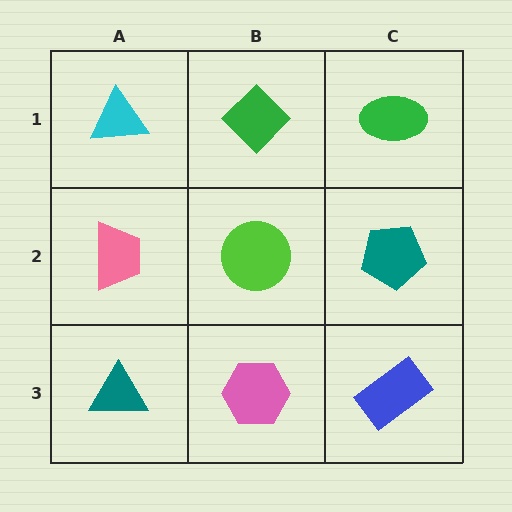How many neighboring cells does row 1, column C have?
2.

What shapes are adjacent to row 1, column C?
A teal pentagon (row 2, column C), a green diamond (row 1, column B).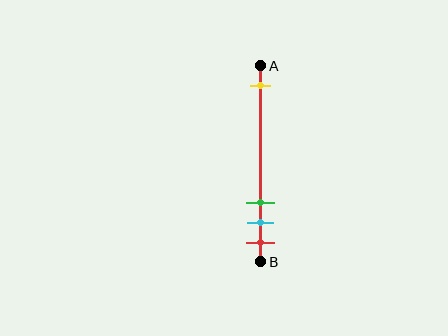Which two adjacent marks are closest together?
The cyan and red marks are the closest adjacent pair.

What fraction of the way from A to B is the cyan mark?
The cyan mark is approximately 80% (0.8) of the way from A to B.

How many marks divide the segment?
There are 4 marks dividing the segment.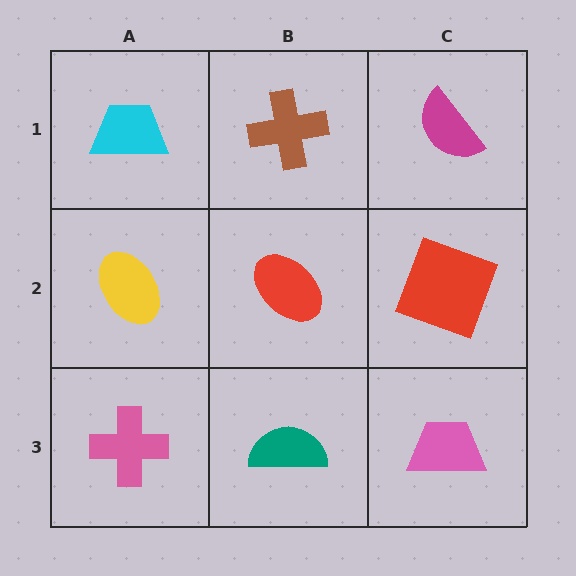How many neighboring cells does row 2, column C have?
3.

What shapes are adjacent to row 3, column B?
A red ellipse (row 2, column B), a pink cross (row 3, column A), a pink trapezoid (row 3, column C).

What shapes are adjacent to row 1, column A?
A yellow ellipse (row 2, column A), a brown cross (row 1, column B).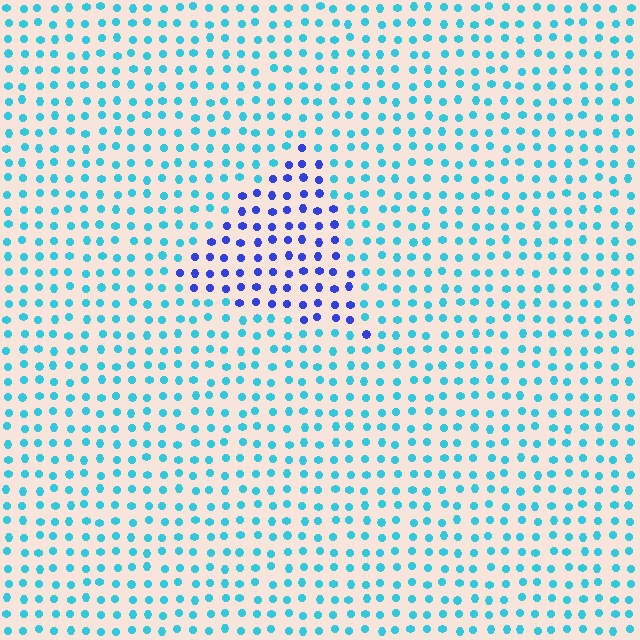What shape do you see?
I see a triangle.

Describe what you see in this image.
The image is filled with small cyan elements in a uniform arrangement. A triangle-shaped region is visible where the elements are tinted to a slightly different hue, forming a subtle color boundary.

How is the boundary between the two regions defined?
The boundary is defined purely by a slight shift in hue (about 48 degrees). Spacing, size, and orientation are identical on both sides.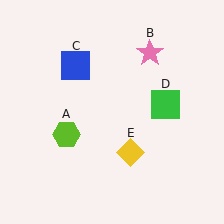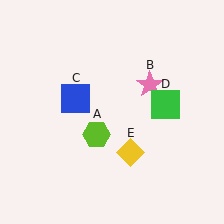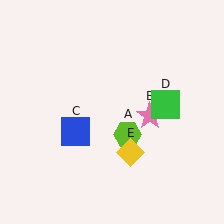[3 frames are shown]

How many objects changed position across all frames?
3 objects changed position: lime hexagon (object A), pink star (object B), blue square (object C).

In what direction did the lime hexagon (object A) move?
The lime hexagon (object A) moved right.